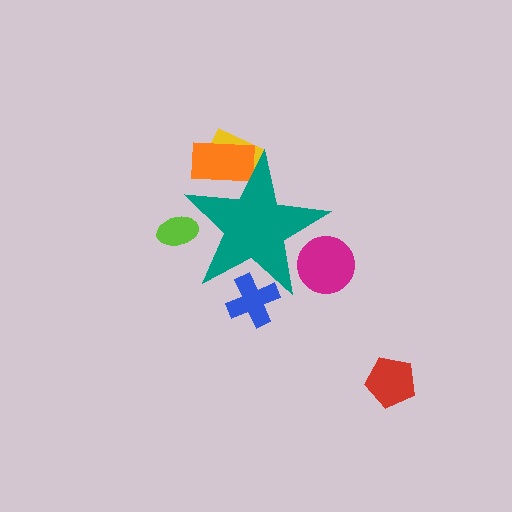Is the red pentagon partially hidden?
No, the red pentagon is fully visible.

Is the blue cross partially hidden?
Yes, the blue cross is partially hidden behind the teal star.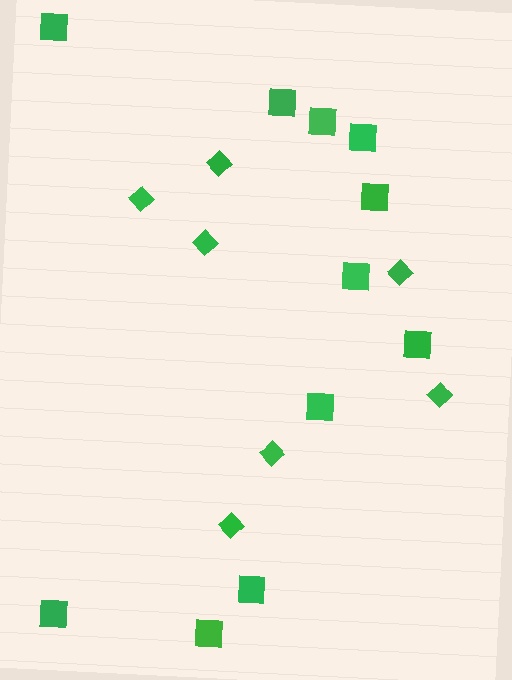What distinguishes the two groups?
There are 2 groups: one group of diamonds (7) and one group of squares (11).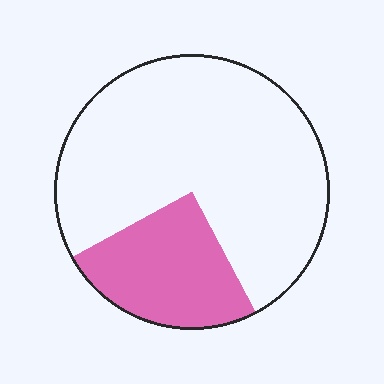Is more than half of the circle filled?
No.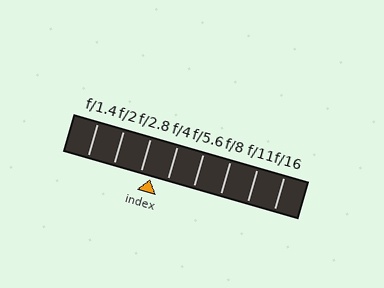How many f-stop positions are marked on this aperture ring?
There are 8 f-stop positions marked.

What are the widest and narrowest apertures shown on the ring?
The widest aperture shown is f/1.4 and the narrowest is f/16.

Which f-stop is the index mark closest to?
The index mark is closest to f/2.8.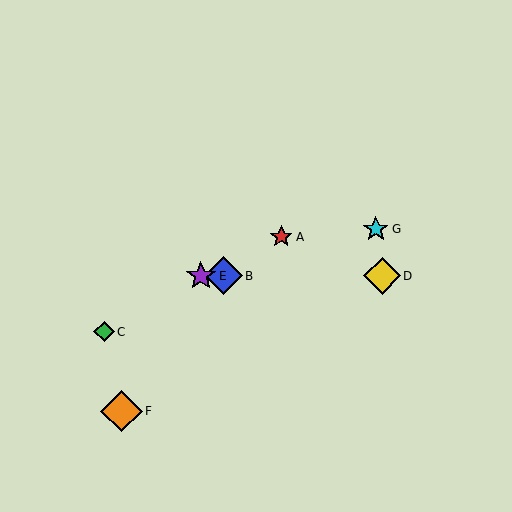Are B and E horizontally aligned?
Yes, both are at y≈276.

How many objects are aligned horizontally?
3 objects (B, D, E) are aligned horizontally.